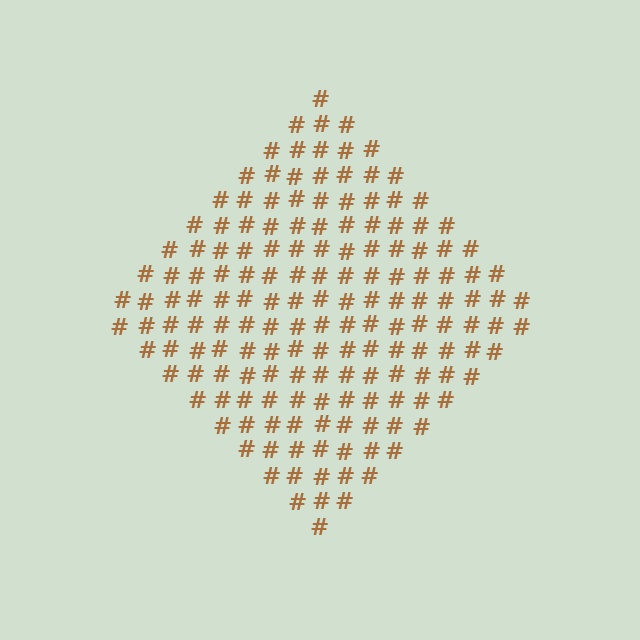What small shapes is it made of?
It is made of small hash symbols.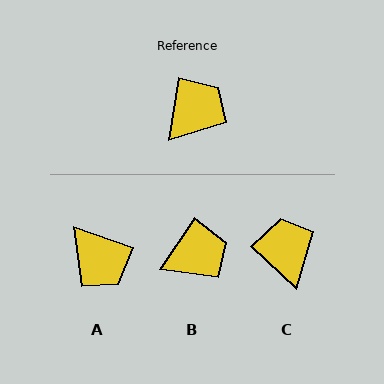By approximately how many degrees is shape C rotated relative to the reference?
Approximately 57 degrees counter-clockwise.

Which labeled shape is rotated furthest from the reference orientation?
A, about 99 degrees away.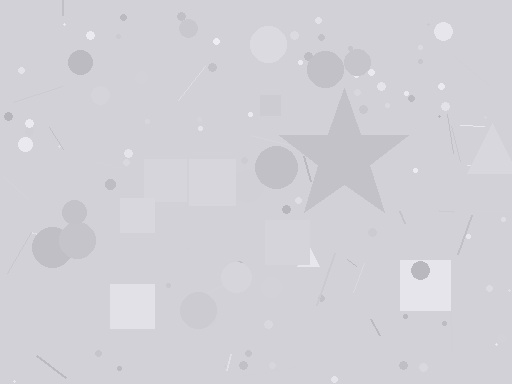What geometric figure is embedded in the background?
A star is embedded in the background.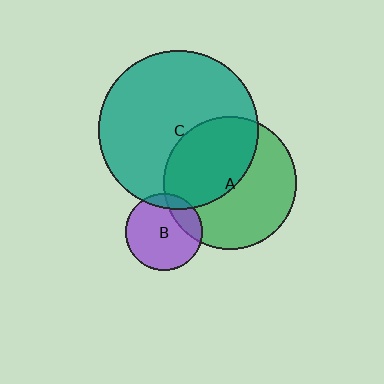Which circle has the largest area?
Circle C (teal).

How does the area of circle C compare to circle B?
Approximately 4.3 times.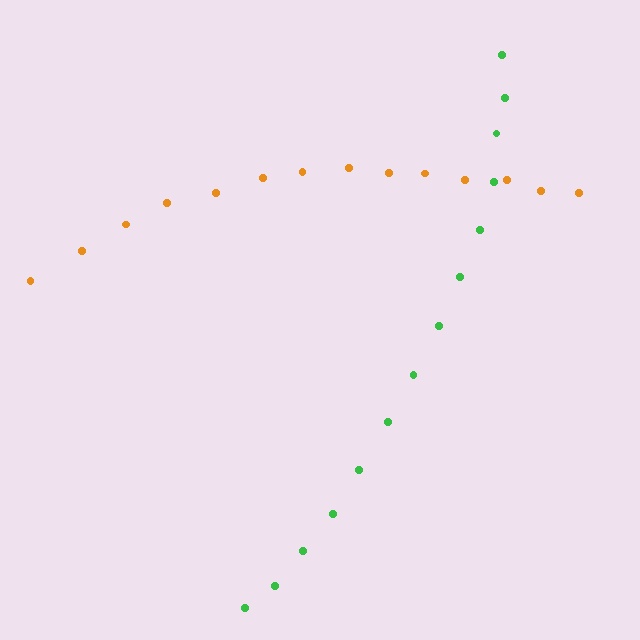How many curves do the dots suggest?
There are 2 distinct paths.